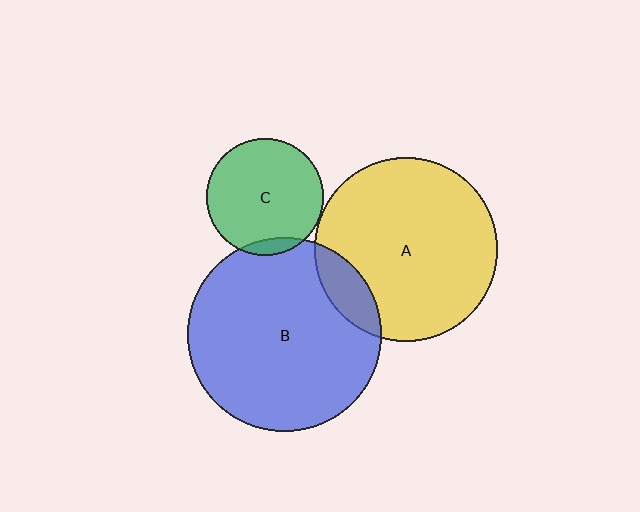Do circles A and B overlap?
Yes.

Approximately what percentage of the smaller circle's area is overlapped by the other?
Approximately 10%.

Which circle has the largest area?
Circle B (blue).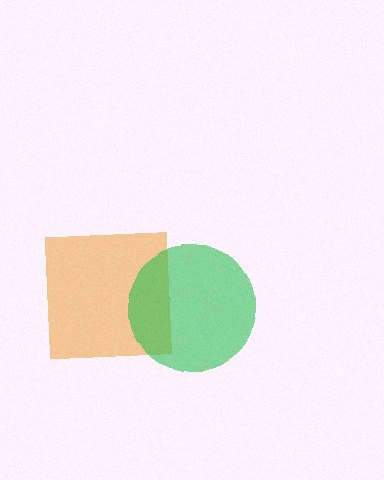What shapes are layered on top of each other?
The layered shapes are: an orange square, a green circle.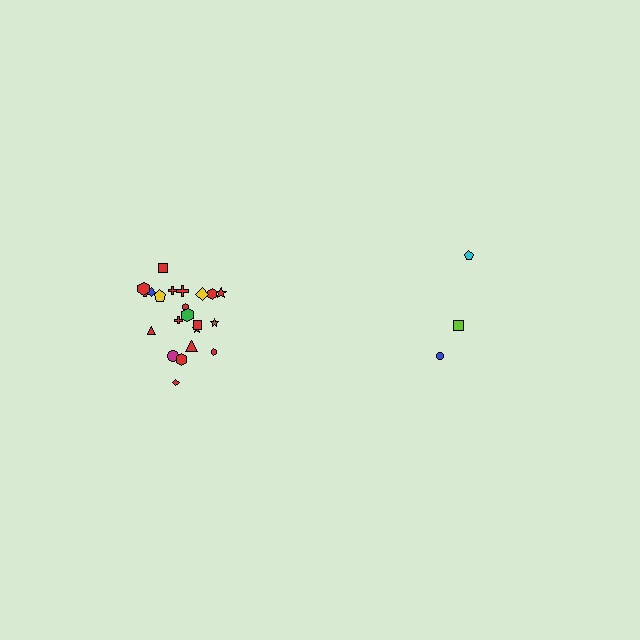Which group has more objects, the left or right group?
The left group.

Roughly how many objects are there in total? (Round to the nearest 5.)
Roughly 25 objects in total.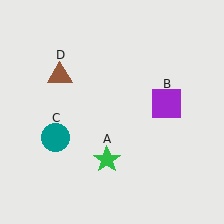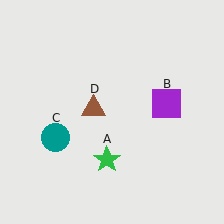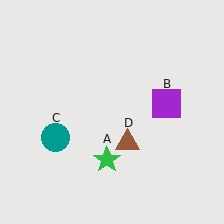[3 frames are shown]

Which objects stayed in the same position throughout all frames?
Green star (object A) and purple square (object B) and teal circle (object C) remained stationary.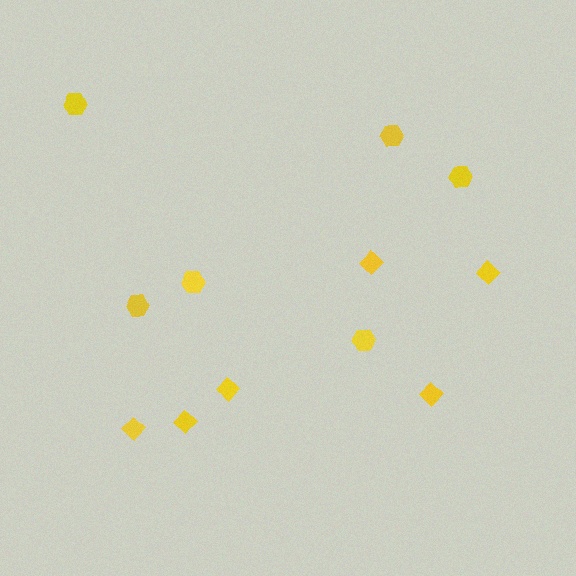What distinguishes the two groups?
There are 2 groups: one group of hexagons (6) and one group of diamonds (6).